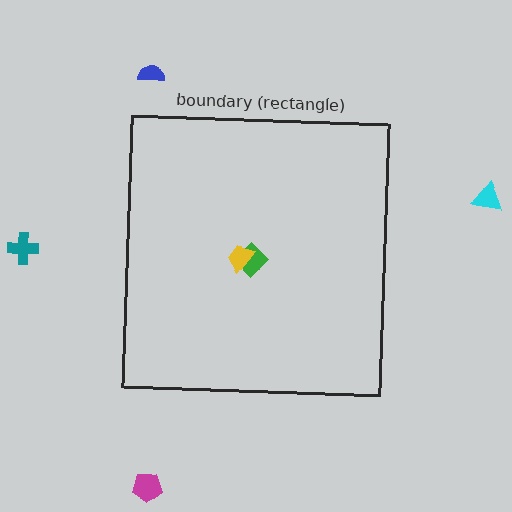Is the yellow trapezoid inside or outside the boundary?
Inside.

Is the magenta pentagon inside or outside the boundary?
Outside.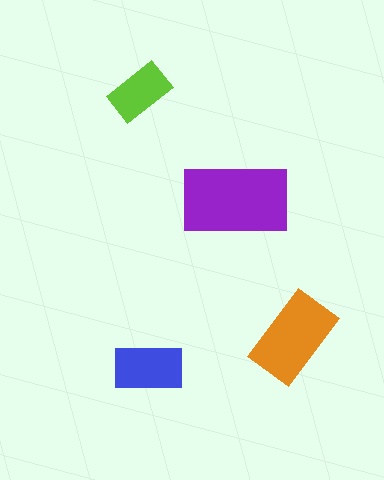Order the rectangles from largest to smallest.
the purple one, the orange one, the blue one, the lime one.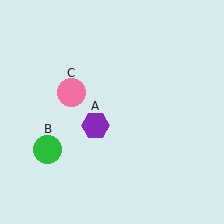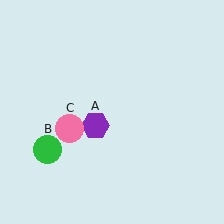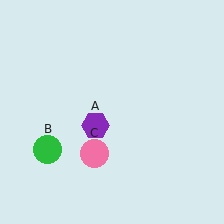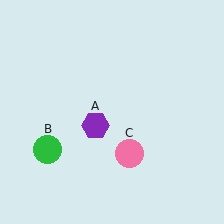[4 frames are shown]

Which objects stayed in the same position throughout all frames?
Purple hexagon (object A) and green circle (object B) remained stationary.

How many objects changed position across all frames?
1 object changed position: pink circle (object C).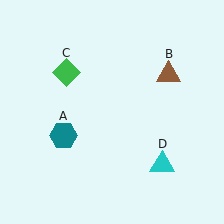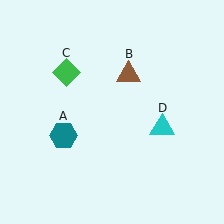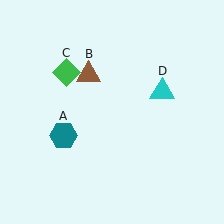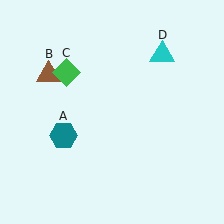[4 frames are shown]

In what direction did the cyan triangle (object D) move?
The cyan triangle (object D) moved up.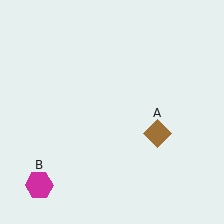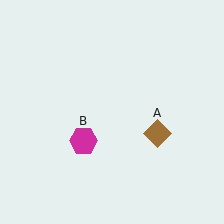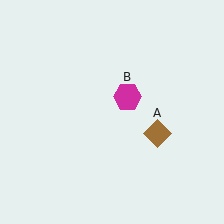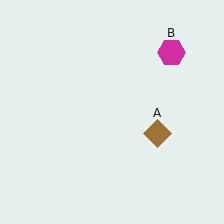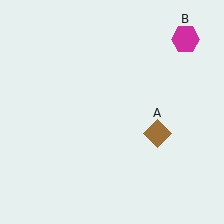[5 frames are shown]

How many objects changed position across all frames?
1 object changed position: magenta hexagon (object B).